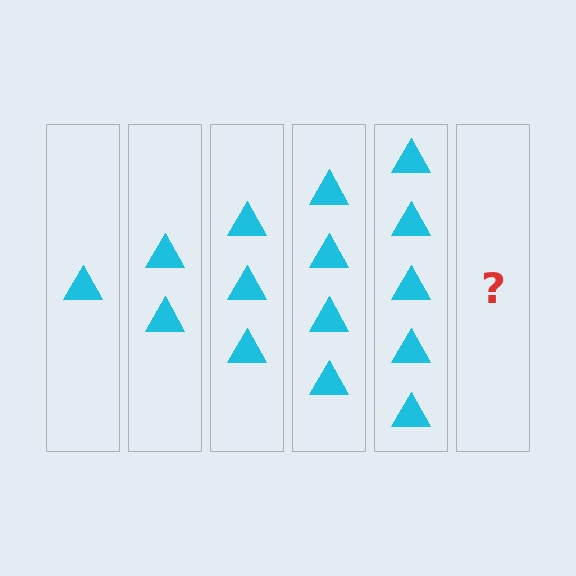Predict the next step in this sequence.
The next step is 6 triangles.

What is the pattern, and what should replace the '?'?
The pattern is that each step adds one more triangle. The '?' should be 6 triangles.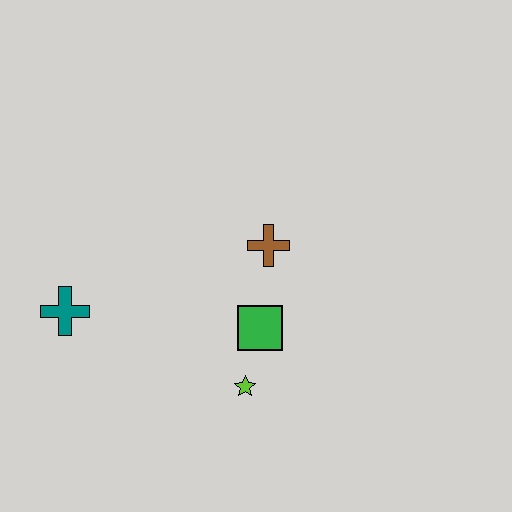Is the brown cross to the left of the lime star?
No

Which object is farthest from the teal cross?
The brown cross is farthest from the teal cross.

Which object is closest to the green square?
The lime star is closest to the green square.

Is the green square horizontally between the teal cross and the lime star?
No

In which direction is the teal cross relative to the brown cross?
The teal cross is to the left of the brown cross.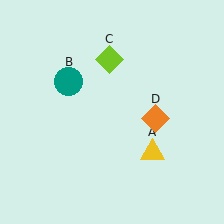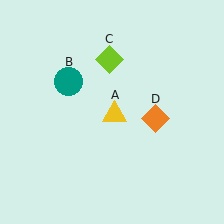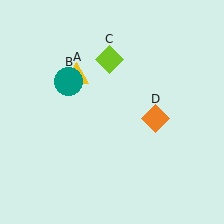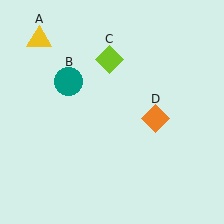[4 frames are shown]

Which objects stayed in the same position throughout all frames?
Teal circle (object B) and lime diamond (object C) and orange diamond (object D) remained stationary.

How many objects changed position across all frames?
1 object changed position: yellow triangle (object A).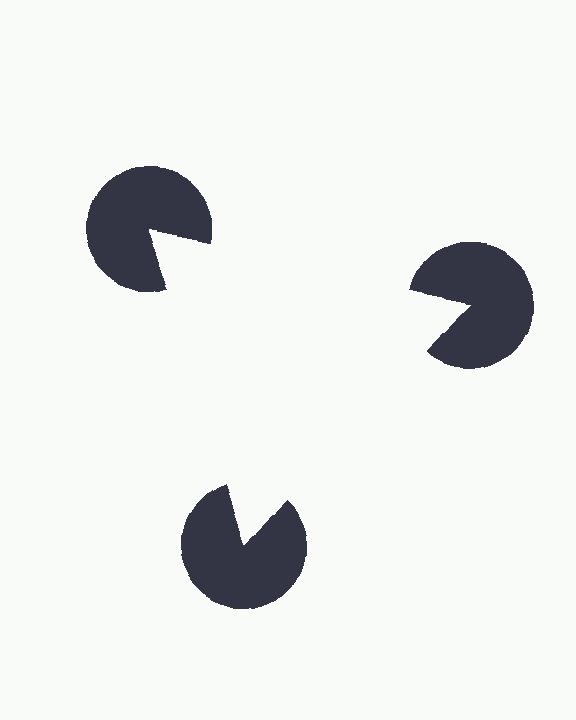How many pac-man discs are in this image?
There are 3 — one at each vertex of the illusory triangle.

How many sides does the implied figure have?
3 sides.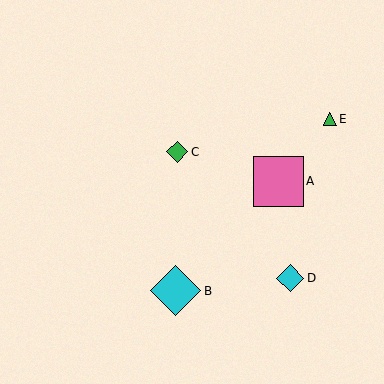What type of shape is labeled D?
Shape D is a cyan diamond.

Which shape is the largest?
The pink square (labeled A) is the largest.